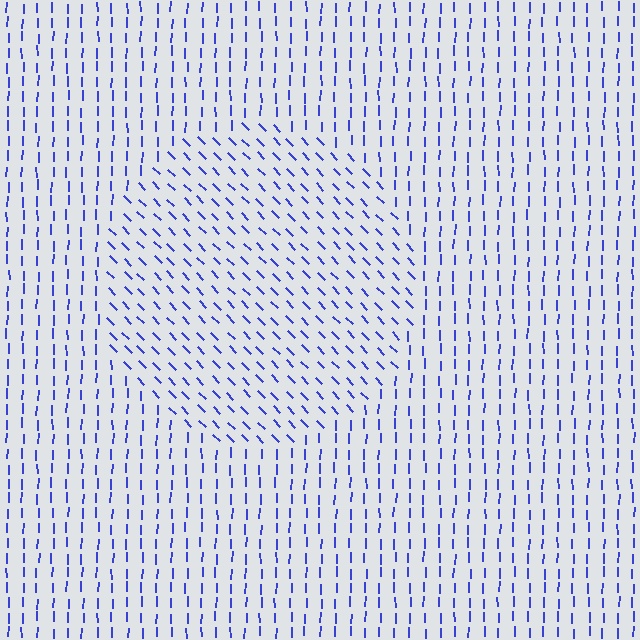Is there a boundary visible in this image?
Yes, there is a texture boundary formed by a change in line orientation.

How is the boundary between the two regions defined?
The boundary is defined purely by a change in line orientation (approximately 45 degrees difference). All lines are the same color and thickness.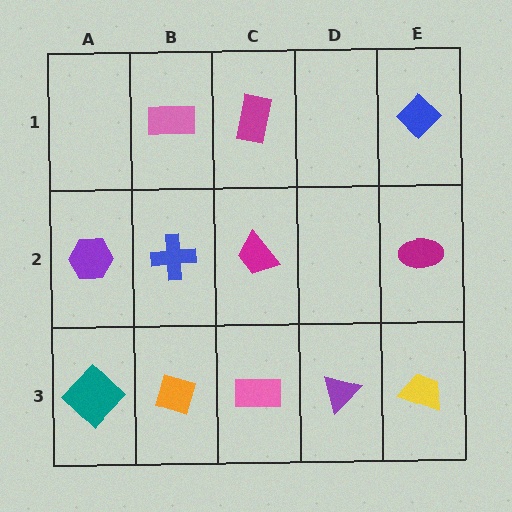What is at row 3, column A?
A teal diamond.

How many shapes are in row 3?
5 shapes.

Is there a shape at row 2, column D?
No, that cell is empty.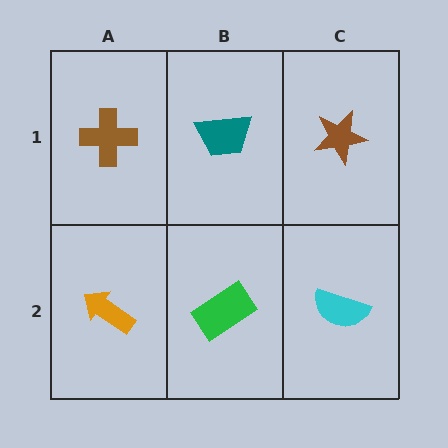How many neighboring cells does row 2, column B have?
3.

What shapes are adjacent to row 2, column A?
A brown cross (row 1, column A), a green rectangle (row 2, column B).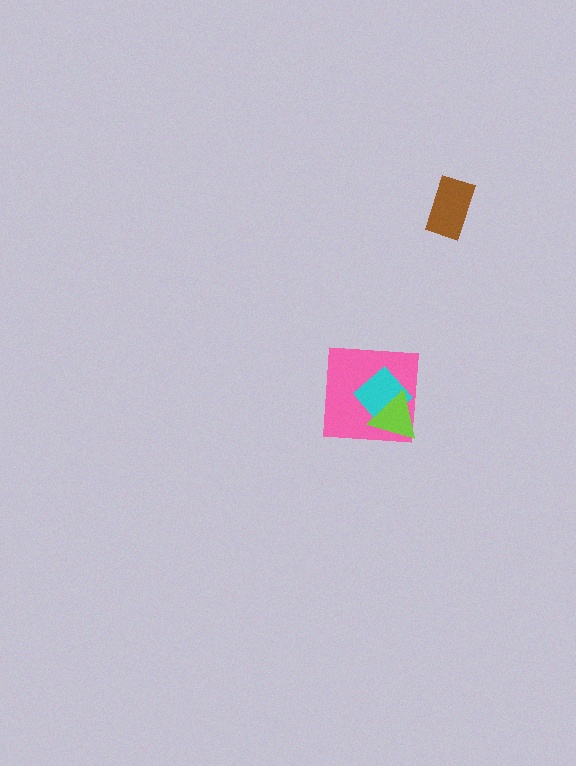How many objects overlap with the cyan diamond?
2 objects overlap with the cyan diamond.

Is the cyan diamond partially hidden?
Yes, it is partially covered by another shape.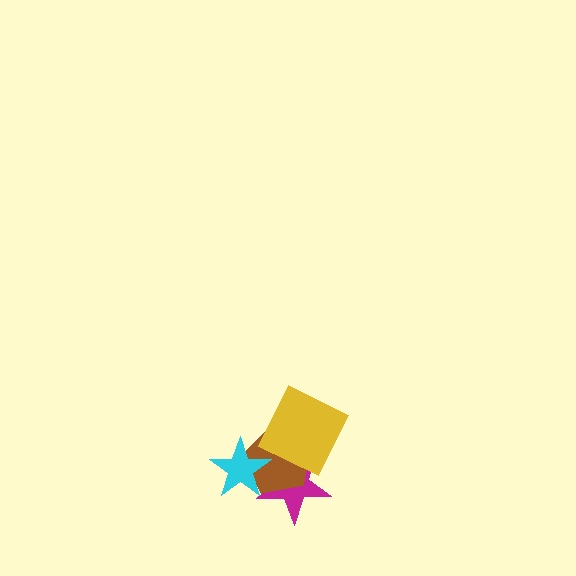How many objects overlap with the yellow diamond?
2 objects overlap with the yellow diamond.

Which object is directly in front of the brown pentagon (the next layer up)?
The yellow diamond is directly in front of the brown pentagon.